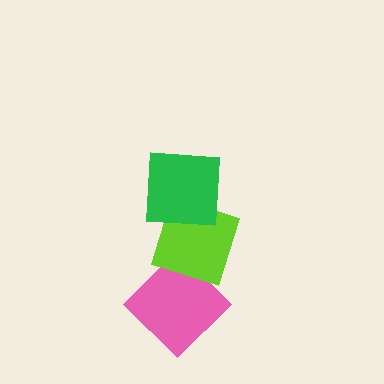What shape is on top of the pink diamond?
The lime diamond is on top of the pink diamond.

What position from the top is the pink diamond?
The pink diamond is 3rd from the top.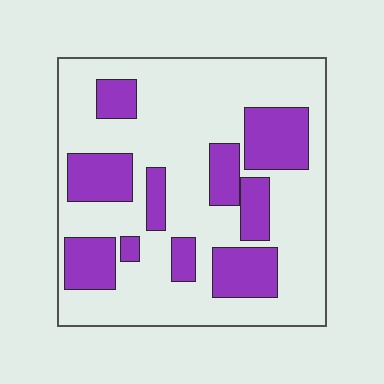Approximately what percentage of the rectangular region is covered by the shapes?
Approximately 30%.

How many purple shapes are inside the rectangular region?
10.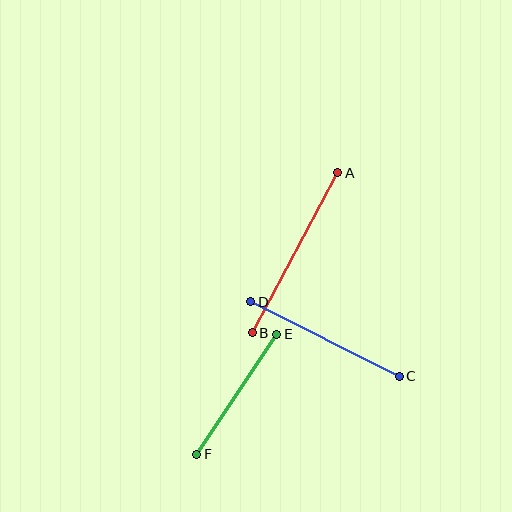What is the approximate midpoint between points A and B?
The midpoint is at approximately (295, 253) pixels.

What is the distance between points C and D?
The distance is approximately 166 pixels.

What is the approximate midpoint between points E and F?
The midpoint is at approximately (237, 394) pixels.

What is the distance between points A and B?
The distance is approximately 182 pixels.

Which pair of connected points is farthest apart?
Points A and B are farthest apart.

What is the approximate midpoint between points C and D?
The midpoint is at approximately (325, 339) pixels.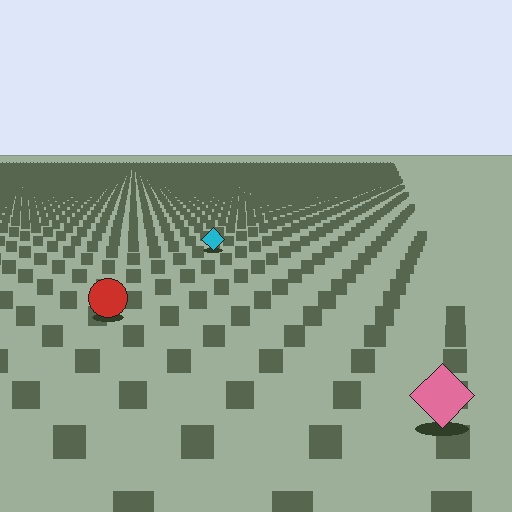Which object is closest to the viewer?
The pink diamond is closest. The texture marks near it are larger and more spread out.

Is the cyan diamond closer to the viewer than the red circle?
No. The red circle is closer — you can tell from the texture gradient: the ground texture is coarser near it.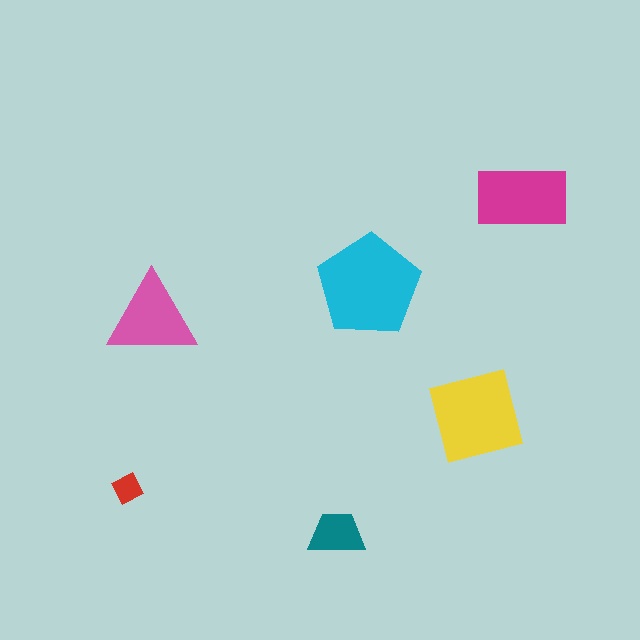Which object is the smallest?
The red diamond.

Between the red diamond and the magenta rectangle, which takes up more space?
The magenta rectangle.